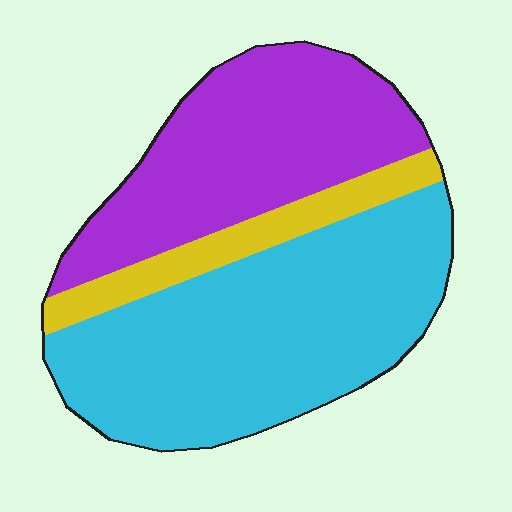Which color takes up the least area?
Yellow, at roughly 10%.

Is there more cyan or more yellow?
Cyan.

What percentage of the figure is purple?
Purple takes up between a third and a half of the figure.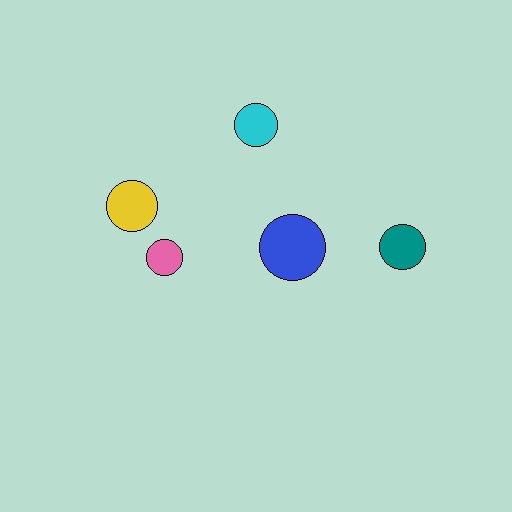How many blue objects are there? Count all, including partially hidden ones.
There is 1 blue object.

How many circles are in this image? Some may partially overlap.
There are 5 circles.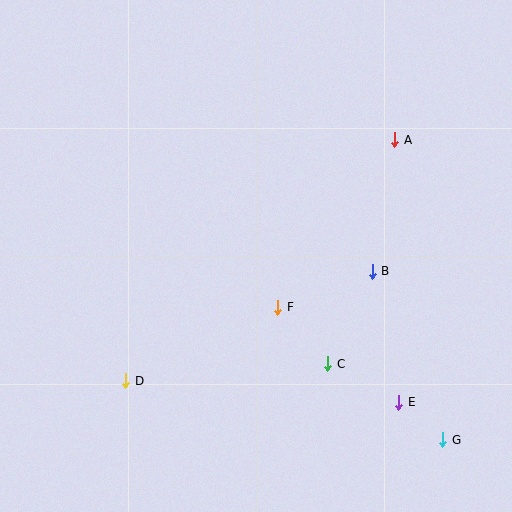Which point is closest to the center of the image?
Point F at (278, 307) is closest to the center.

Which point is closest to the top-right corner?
Point A is closest to the top-right corner.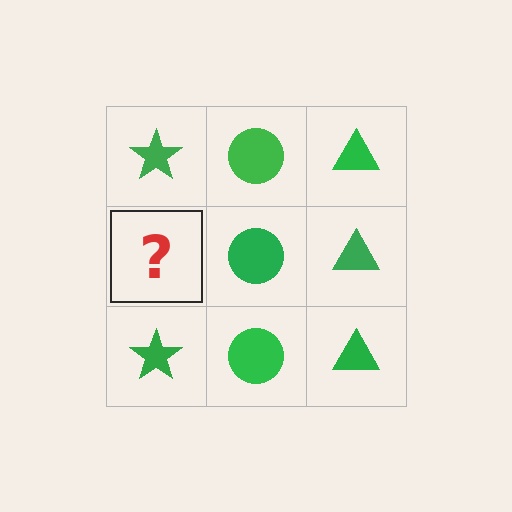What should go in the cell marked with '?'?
The missing cell should contain a green star.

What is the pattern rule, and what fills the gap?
The rule is that each column has a consistent shape. The gap should be filled with a green star.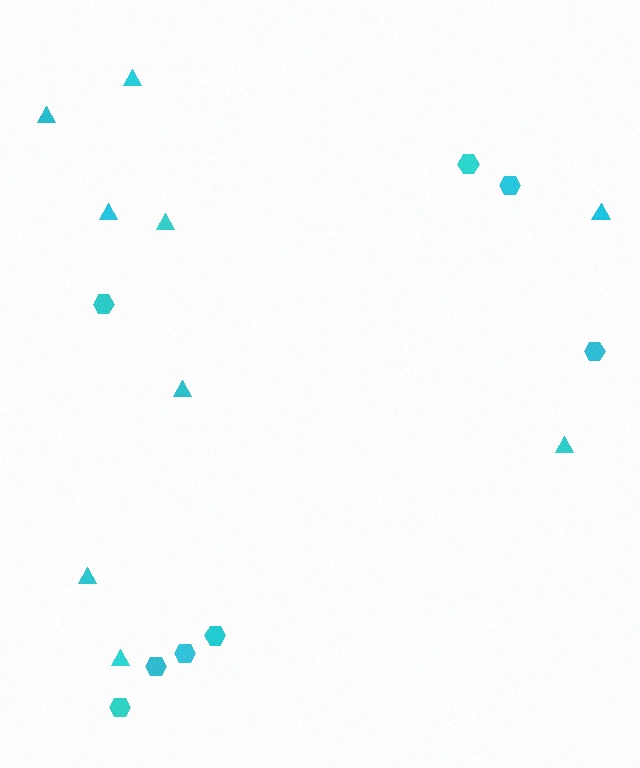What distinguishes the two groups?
There are 2 groups: one group of triangles (9) and one group of hexagons (8).